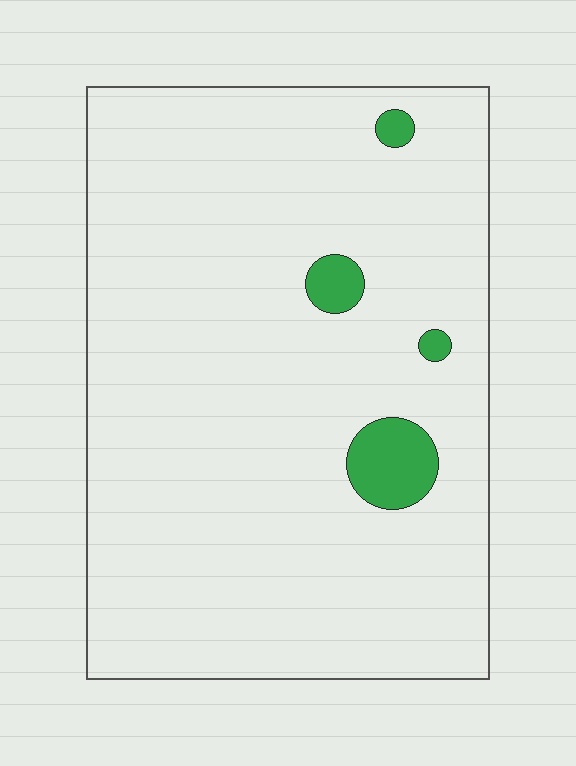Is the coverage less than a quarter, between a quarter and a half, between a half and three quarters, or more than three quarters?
Less than a quarter.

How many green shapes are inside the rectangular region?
4.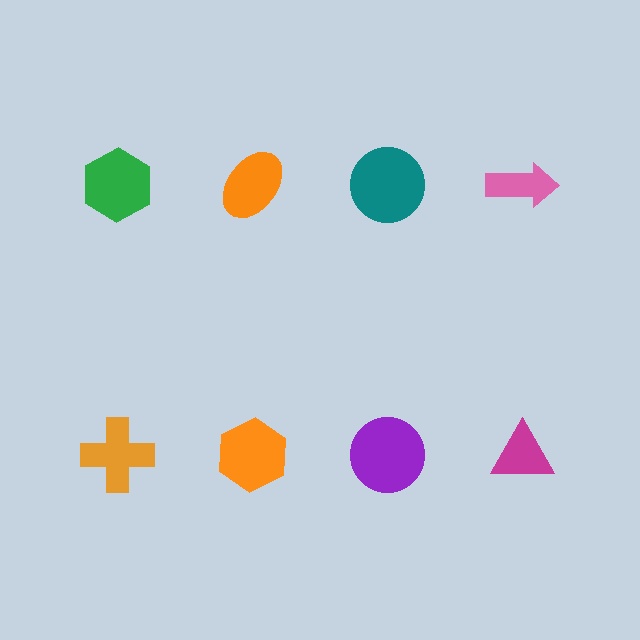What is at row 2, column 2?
An orange hexagon.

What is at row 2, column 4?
A magenta triangle.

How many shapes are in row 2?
4 shapes.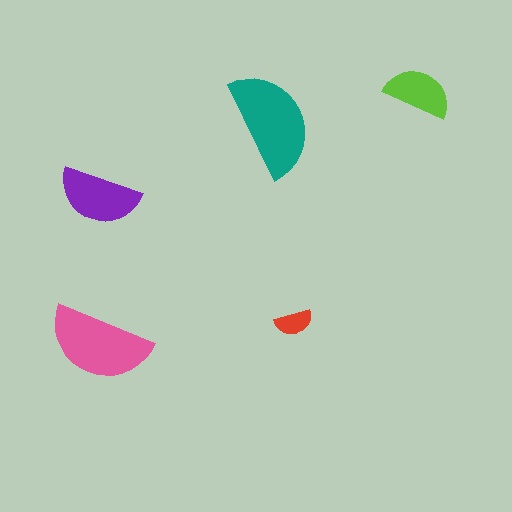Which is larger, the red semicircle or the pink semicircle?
The pink one.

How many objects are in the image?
There are 5 objects in the image.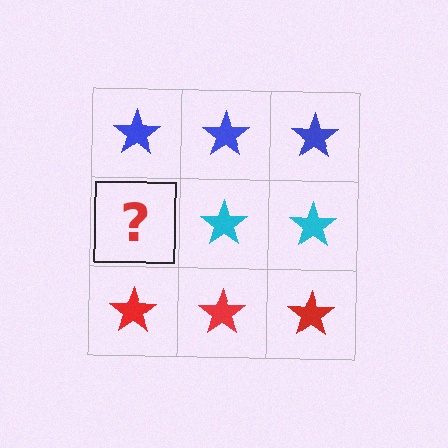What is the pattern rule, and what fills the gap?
The rule is that each row has a consistent color. The gap should be filled with a cyan star.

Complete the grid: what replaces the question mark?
The question mark should be replaced with a cyan star.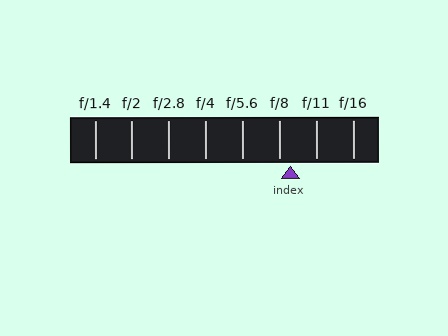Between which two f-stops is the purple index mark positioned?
The index mark is between f/8 and f/11.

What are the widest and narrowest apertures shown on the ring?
The widest aperture shown is f/1.4 and the narrowest is f/16.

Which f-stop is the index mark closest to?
The index mark is closest to f/8.